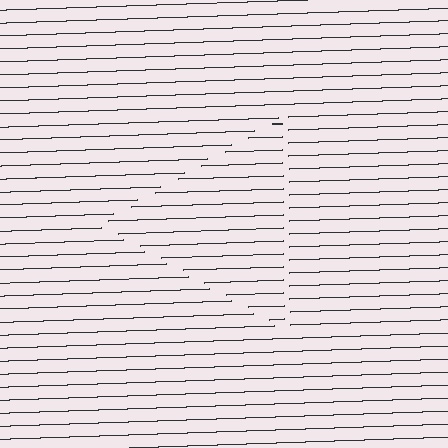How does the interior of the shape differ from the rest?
The interior of the shape contains the same grating, shifted by half a period — the contour is defined by the phase discontinuity where line-ends from the inner and outer gratings abut.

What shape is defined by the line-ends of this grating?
An illusory triangle. The interior of the shape contains the same grating, shifted by half a period — the contour is defined by the phase discontinuity where line-ends from the inner and outer gratings abut.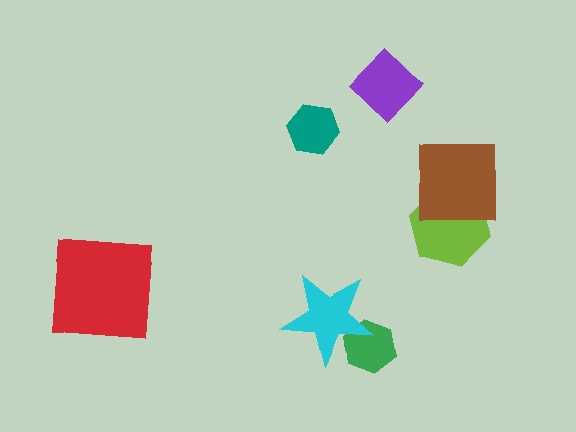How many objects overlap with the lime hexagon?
1 object overlaps with the lime hexagon.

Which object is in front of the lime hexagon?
The brown square is in front of the lime hexagon.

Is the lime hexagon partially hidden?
Yes, it is partially covered by another shape.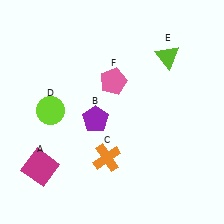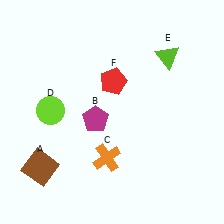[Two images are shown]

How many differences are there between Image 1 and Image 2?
There are 3 differences between the two images.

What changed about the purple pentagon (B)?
In Image 1, B is purple. In Image 2, it changed to magenta.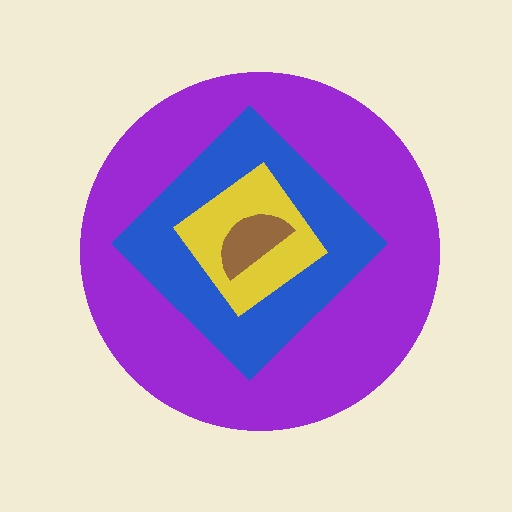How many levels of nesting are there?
4.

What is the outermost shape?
The purple circle.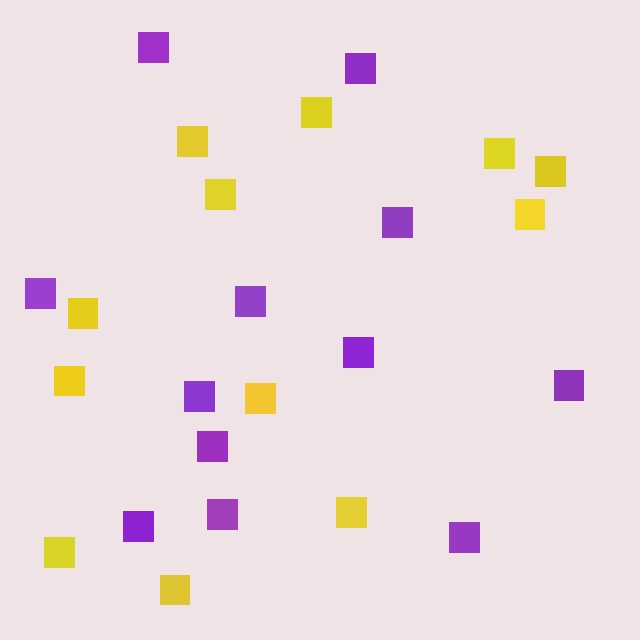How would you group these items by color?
There are 2 groups: one group of yellow squares (12) and one group of purple squares (12).